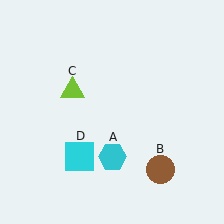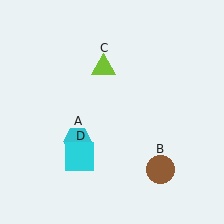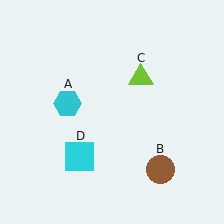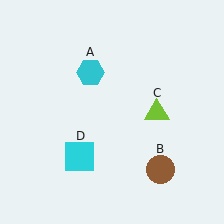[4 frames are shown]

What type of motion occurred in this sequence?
The cyan hexagon (object A), lime triangle (object C) rotated clockwise around the center of the scene.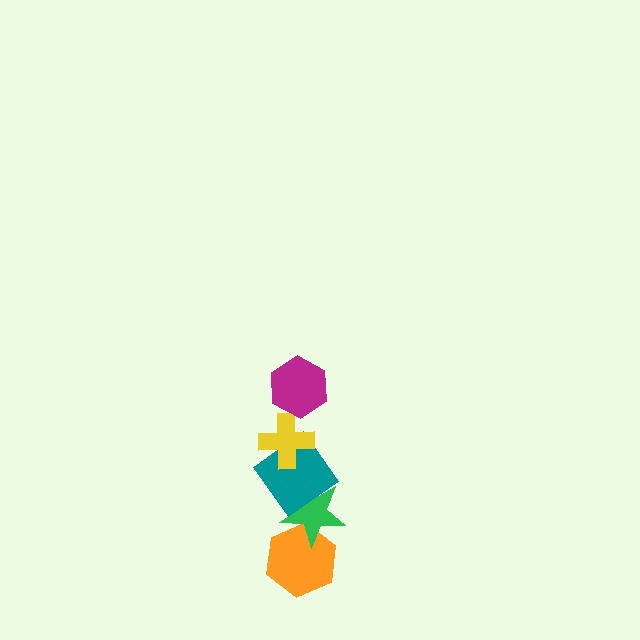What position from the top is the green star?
The green star is 4th from the top.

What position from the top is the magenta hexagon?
The magenta hexagon is 1st from the top.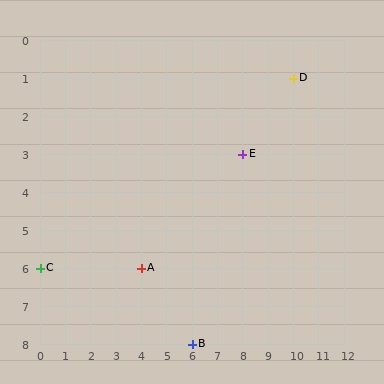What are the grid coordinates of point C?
Point C is at grid coordinates (0, 6).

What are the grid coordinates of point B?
Point B is at grid coordinates (6, 8).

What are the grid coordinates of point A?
Point A is at grid coordinates (4, 6).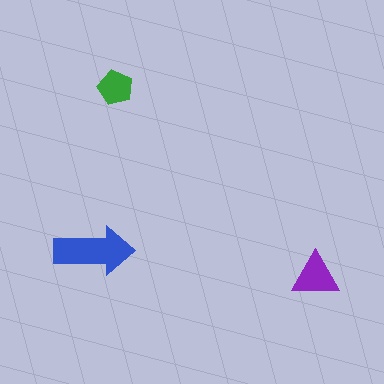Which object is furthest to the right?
The purple triangle is rightmost.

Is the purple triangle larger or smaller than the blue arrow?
Smaller.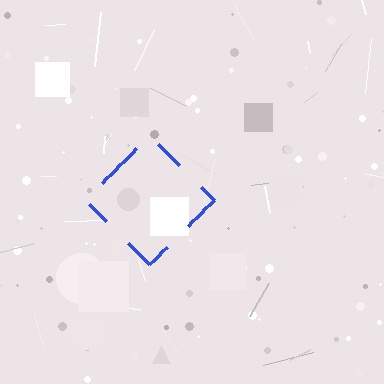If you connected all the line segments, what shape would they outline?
They would outline a diamond.